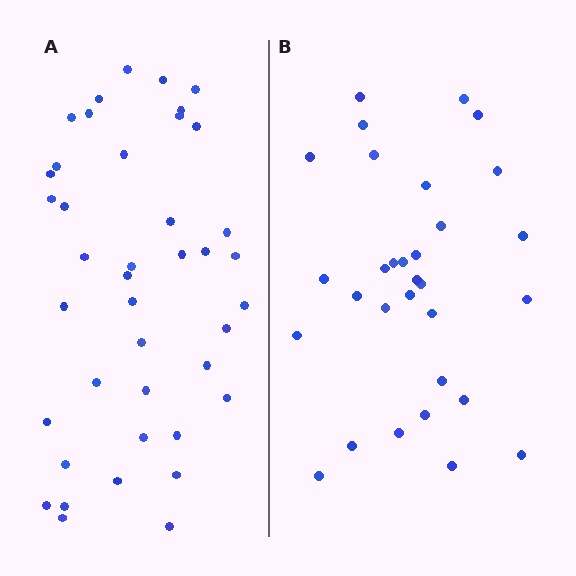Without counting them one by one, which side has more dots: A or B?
Region A (the left region) has more dots.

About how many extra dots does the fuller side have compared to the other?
Region A has roughly 10 or so more dots than region B.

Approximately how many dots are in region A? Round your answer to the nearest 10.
About 40 dots. (The exact count is 41, which rounds to 40.)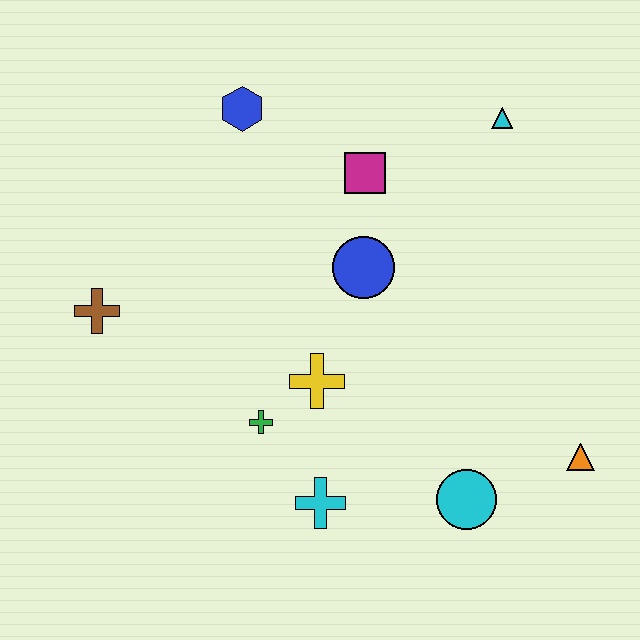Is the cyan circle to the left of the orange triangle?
Yes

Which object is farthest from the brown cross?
The orange triangle is farthest from the brown cross.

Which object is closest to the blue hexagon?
The magenta square is closest to the blue hexagon.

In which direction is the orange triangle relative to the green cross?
The orange triangle is to the right of the green cross.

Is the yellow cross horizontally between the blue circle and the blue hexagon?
Yes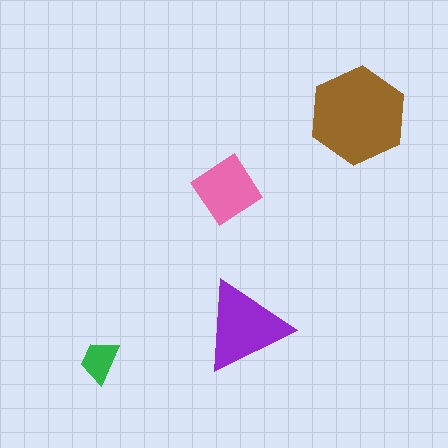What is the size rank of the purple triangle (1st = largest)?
2nd.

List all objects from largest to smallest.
The brown hexagon, the purple triangle, the pink diamond, the green trapezoid.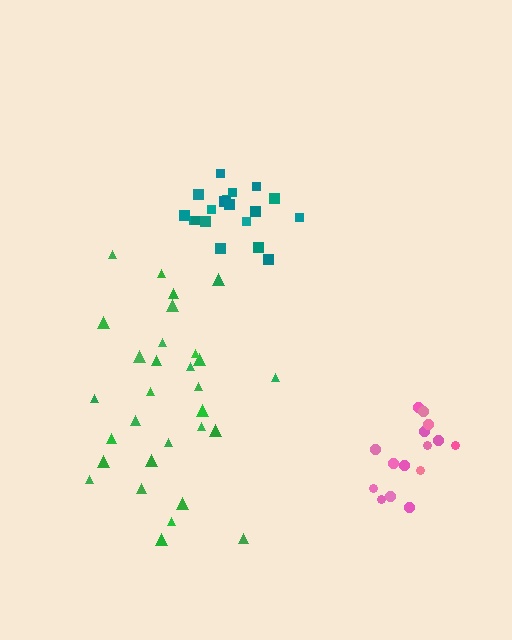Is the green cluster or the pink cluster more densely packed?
Pink.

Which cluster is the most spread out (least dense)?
Green.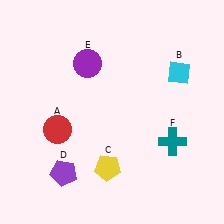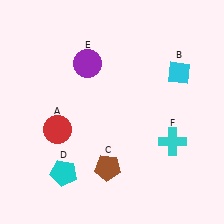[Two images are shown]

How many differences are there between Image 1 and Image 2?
There are 3 differences between the two images.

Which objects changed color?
C changed from yellow to brown. D changed from purple to cyan. F changed from teal to cyan.